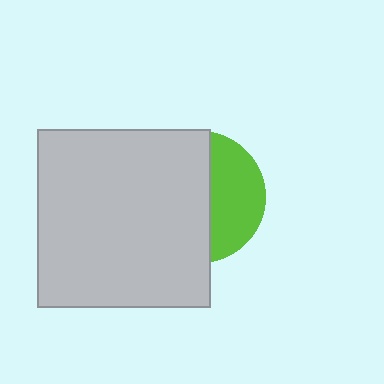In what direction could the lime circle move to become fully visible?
The lime circle could move right. That would shift it out from behind the light gray rectangle entirely.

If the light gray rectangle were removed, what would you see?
You would see the complete lime circle.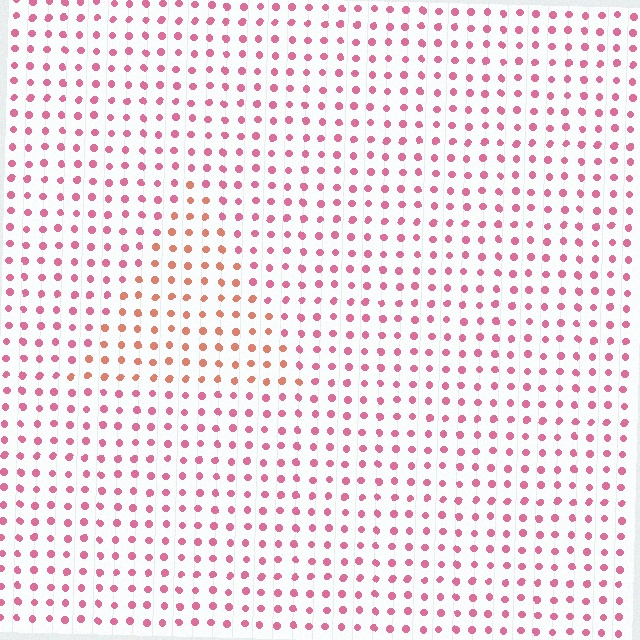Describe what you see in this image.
The image is filled with small pink elements in a uniform arrangement. A triangle-shaped region is visible where the elements are tinted to a slightly different hue, forming a subtle color boundary.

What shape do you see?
I see a triangle.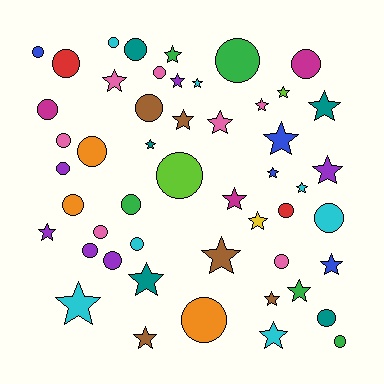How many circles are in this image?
There are 25 circles.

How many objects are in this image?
There are 50 objects.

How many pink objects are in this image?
There are 7 pink objects.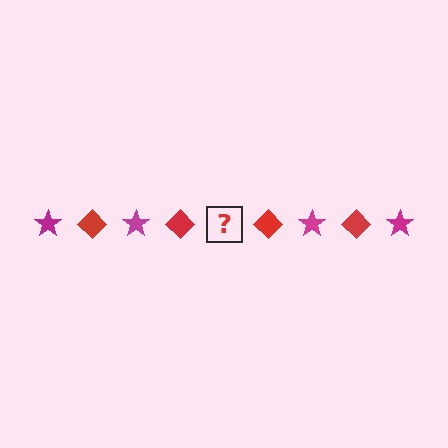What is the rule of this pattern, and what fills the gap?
The rule is that the pattern alternates between magenta star and red diamond. The gap should be filled with a magenta star.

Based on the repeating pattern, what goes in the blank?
The blank should be a magenta star.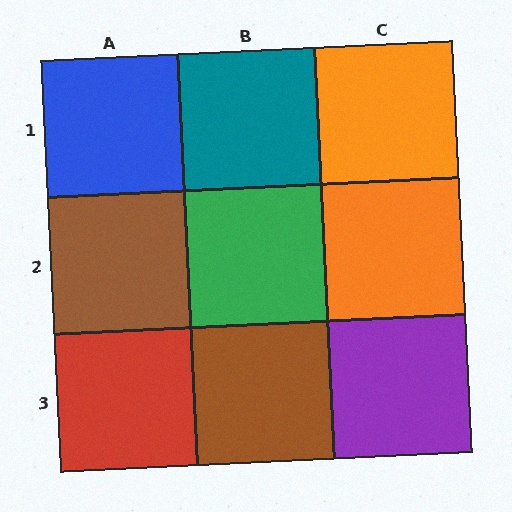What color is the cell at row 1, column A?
Blue.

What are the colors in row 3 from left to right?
Red, brown, purple.